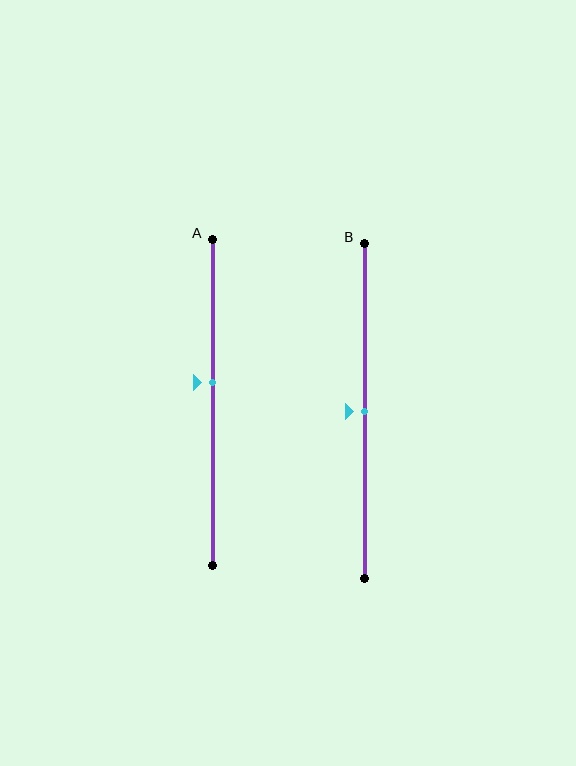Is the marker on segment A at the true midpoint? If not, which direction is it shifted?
No, the marker on segment A is shifted upward by about 6% of the segment length.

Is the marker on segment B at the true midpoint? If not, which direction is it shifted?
Yes, the marker on segment B is at the true midpoint.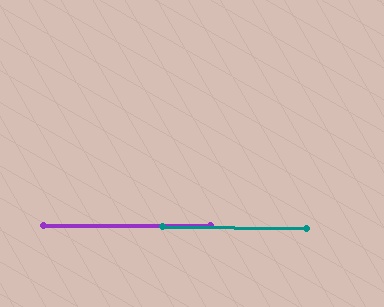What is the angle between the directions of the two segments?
Approximately 1 degree.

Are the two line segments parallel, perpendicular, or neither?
Parallel — their directions differ by only 0.9°.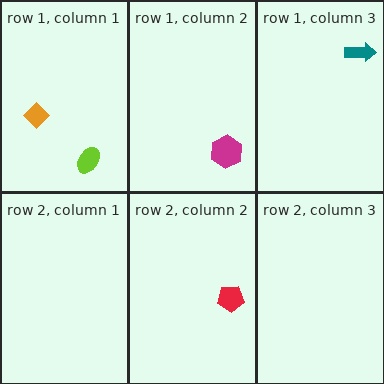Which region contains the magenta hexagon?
The row 1, column 2 region.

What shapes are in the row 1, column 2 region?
The magenta hexagon.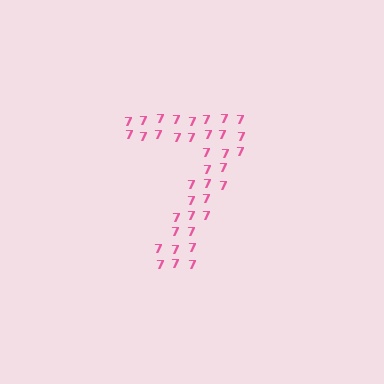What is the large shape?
The large shape is the digit 7.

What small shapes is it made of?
It is made of small digit 7's.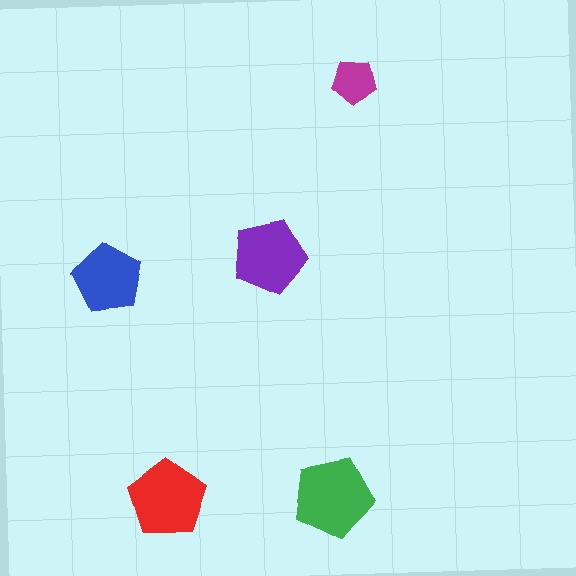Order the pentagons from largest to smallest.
the green one, the red one, the purple one, the blue one, the magenta one.